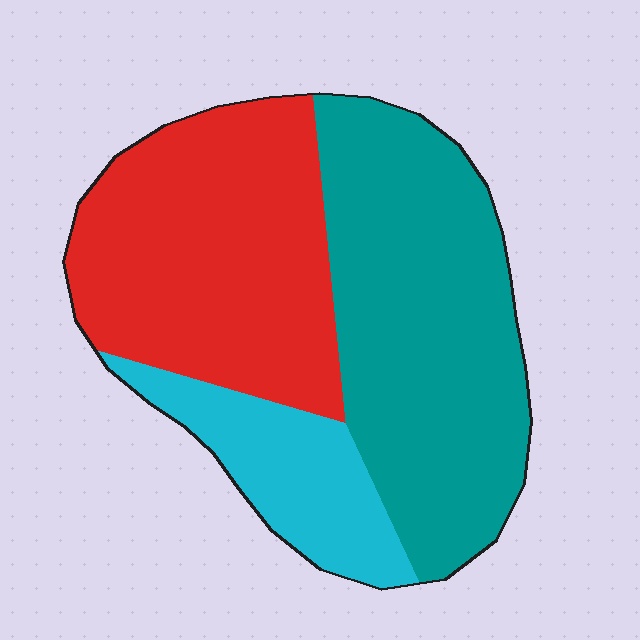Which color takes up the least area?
Cyan, at roughly 15%.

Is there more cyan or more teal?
Teal.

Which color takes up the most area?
Teal, at roughly 45%.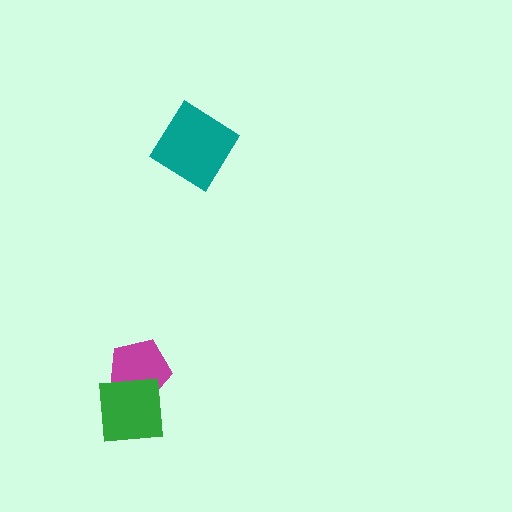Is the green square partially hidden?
No, no other shape covers it.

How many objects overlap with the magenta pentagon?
1 object overlaps with the magenta pentagon.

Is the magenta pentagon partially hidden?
Yes, it is partially covered by another shape.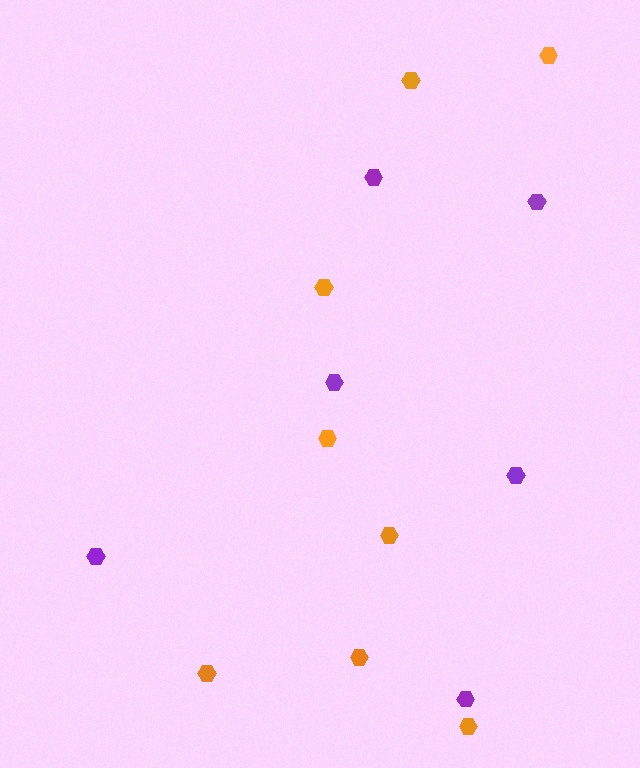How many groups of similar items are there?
There are 2 groups: one group of purple hexagons (6) and one group of orange hexagons (8).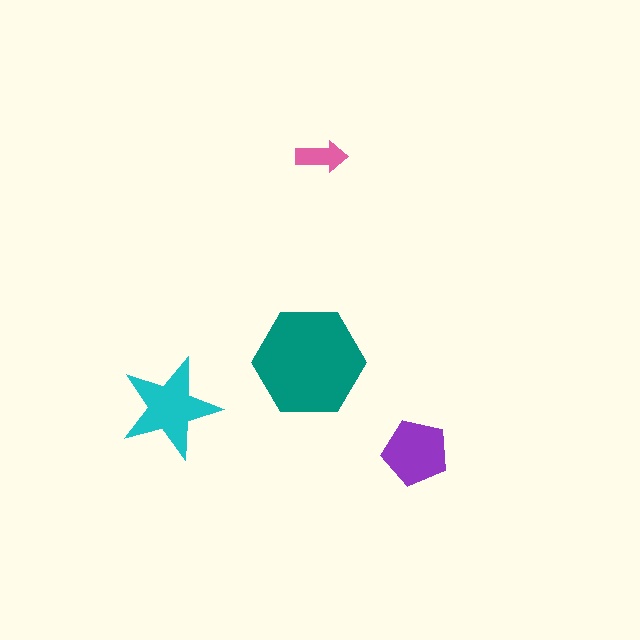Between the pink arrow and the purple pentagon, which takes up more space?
The purple pentagon.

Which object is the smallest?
The pink arrow.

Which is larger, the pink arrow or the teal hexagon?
The teal hexagon.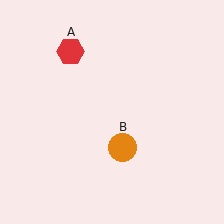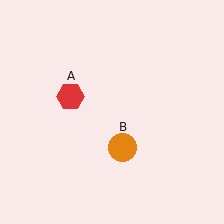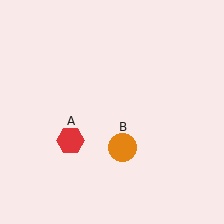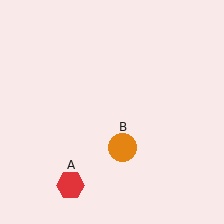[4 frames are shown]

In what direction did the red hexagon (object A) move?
The red hexagon (object A) moved down.